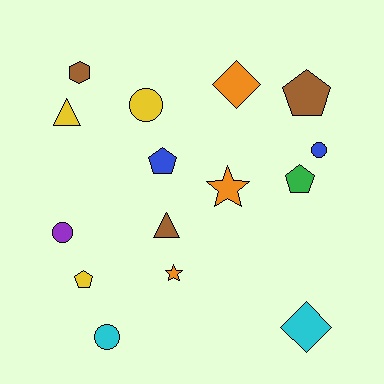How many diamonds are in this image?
There are 2 diamonds.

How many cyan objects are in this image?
There are 2 cyan objects.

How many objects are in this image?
There are 15 objects.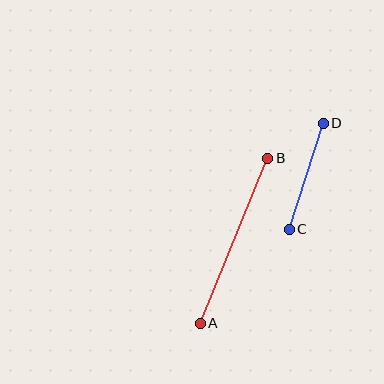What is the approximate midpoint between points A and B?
The midpoint is at approximately (234, 241) pixels.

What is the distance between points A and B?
The distance is approximately 178 pixels.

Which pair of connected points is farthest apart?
Points A and B are farthest apart.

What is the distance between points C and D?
The distance is approximately 112 pixels.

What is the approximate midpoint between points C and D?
The midpoint is at approximately (306, 176) pixels.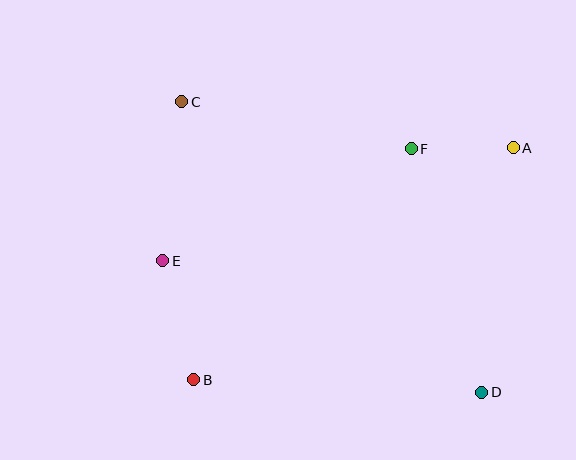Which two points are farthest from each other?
Points C and D are farthest from each other.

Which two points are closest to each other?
Points A and F are closest to each other.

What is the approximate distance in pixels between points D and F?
The distance between D and F is approximately 254 pixels.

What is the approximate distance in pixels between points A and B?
The distance between A and B is approximately 395 pixels.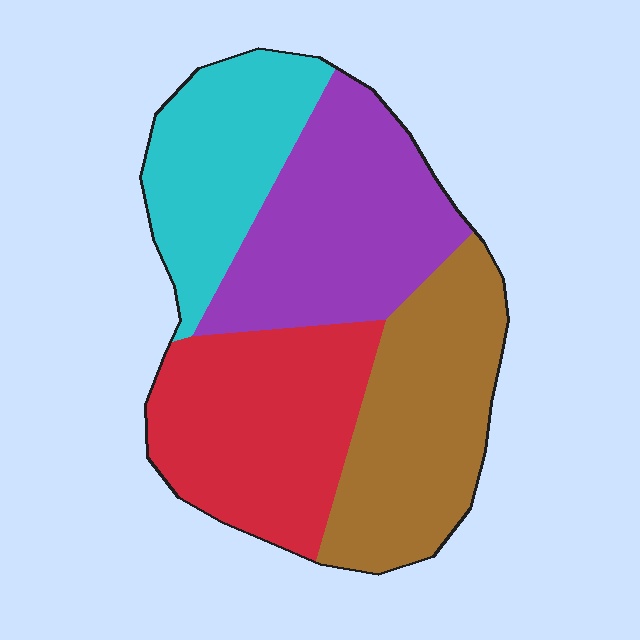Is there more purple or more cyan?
Purple.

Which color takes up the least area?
Cyan, at roughly 20%.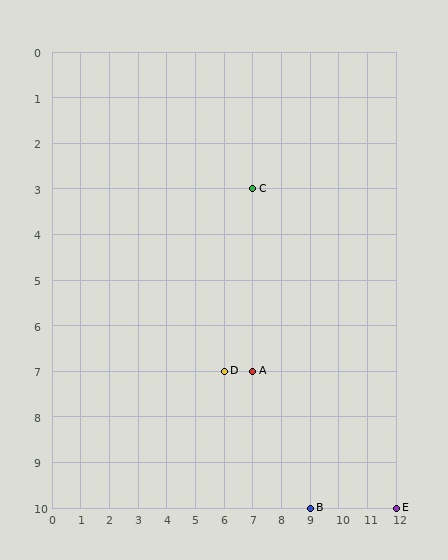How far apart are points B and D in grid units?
Points B and D are 3 columns and 3 rows apart (about 4.2 grid units diagonally).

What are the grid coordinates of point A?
Point A is at grid coordinates (7, 7).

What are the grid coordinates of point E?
Point E is at grid coordinates (12, 10).